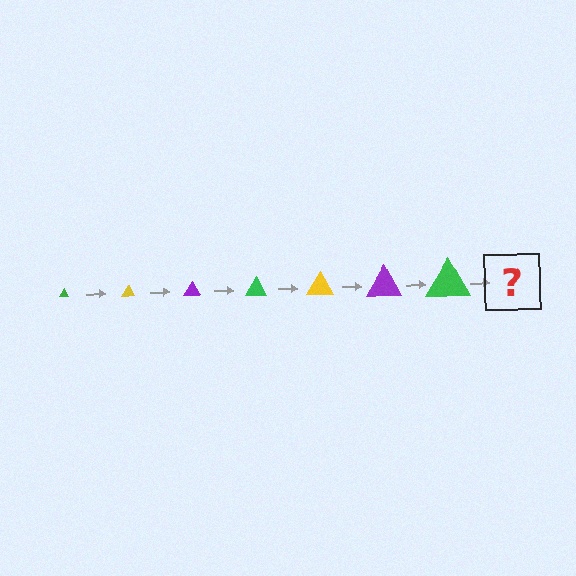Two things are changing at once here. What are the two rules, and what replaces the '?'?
The two rules are that the triangle grows larger each step and the color cycles through green, yellow, and purple. The '?' should be a yellow triangle, larger than the previous one.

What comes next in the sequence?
The next element should be a yellow triangle, larger than the previous one.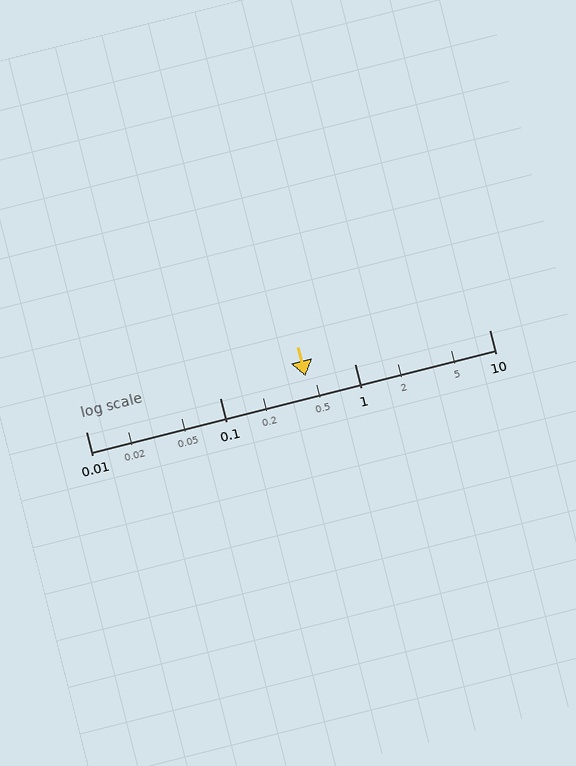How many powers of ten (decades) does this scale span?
The scale spans 3 decades, from 0.01 to 10.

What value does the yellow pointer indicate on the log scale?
The pointer indicates approximately 0.43.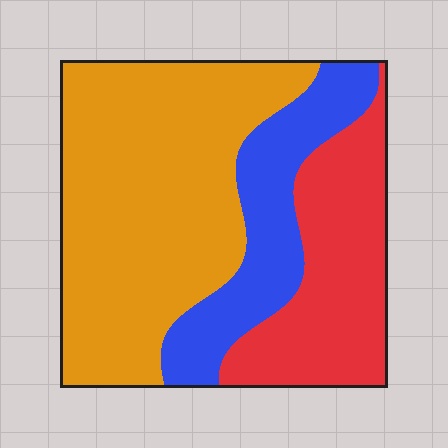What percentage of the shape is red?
Red takes up about one quarter (1/4) of the shape.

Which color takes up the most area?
Orange, at roughly 50%.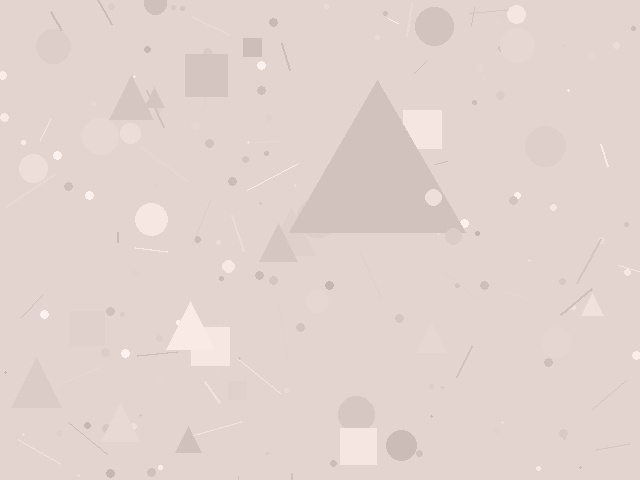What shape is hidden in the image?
A triangle is hidden in the image.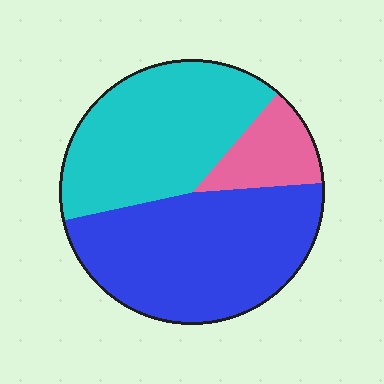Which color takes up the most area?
Blue, at roughly 50%.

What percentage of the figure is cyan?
Cyan takes up about two fifths (2/5) of the figure.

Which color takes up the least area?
Pink, at roughly 10%.